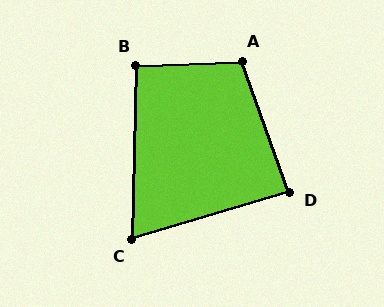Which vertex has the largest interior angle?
A, at approximately 108 degrees.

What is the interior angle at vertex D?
Approximately 87 degrees (approximately right).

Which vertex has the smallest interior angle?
C, at approximately 72 degrees.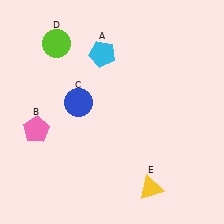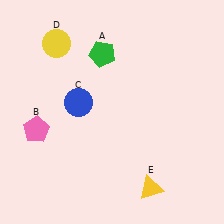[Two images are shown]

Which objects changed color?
A changed from cyan to green. D changed from lime to yellow.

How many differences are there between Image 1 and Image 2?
There are 2 differences between the two images.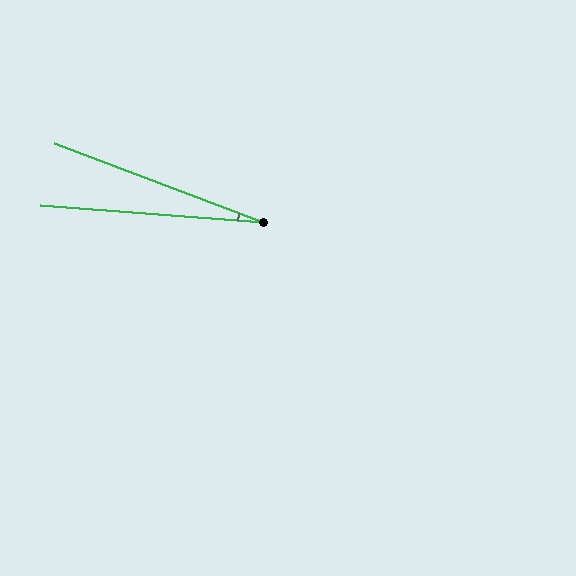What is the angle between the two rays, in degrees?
Approximately 17 degrees.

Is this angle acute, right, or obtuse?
It is acute.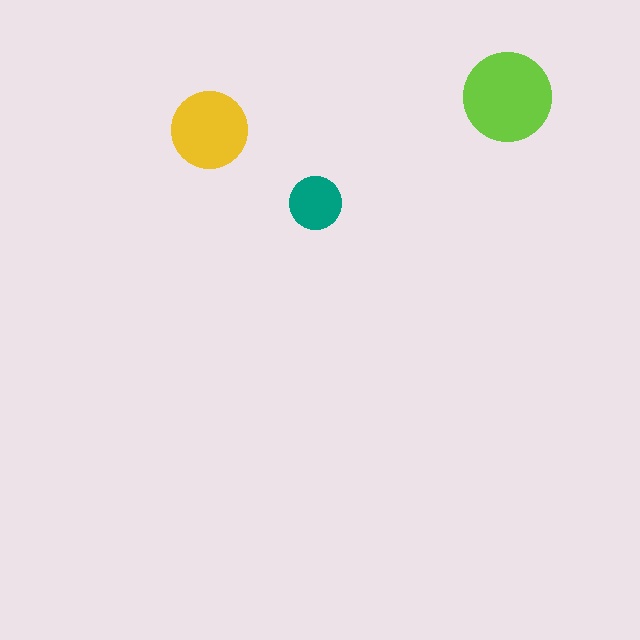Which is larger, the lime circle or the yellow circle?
The lime one.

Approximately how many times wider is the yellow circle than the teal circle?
About 1.5 times wider.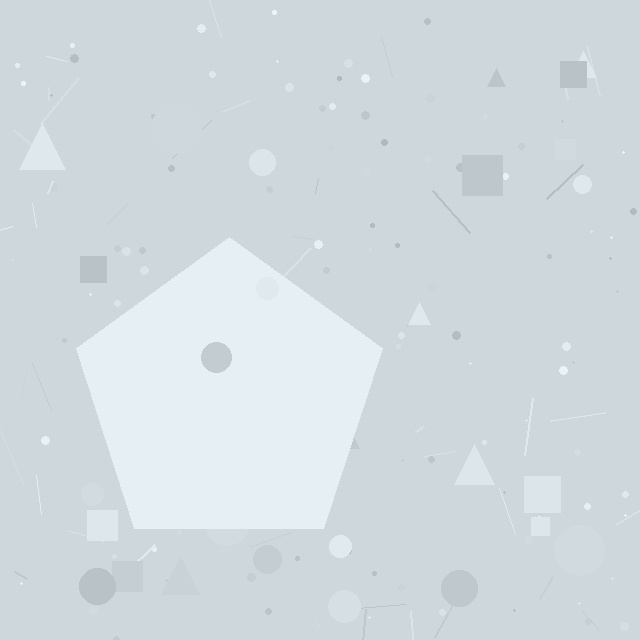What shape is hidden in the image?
A pentagon is hidden in the image.